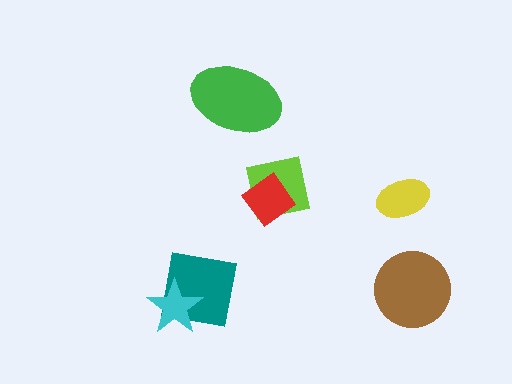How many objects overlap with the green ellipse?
0 objects overlap with the green ellipse.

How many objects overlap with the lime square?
1 object overlaps with the lime square.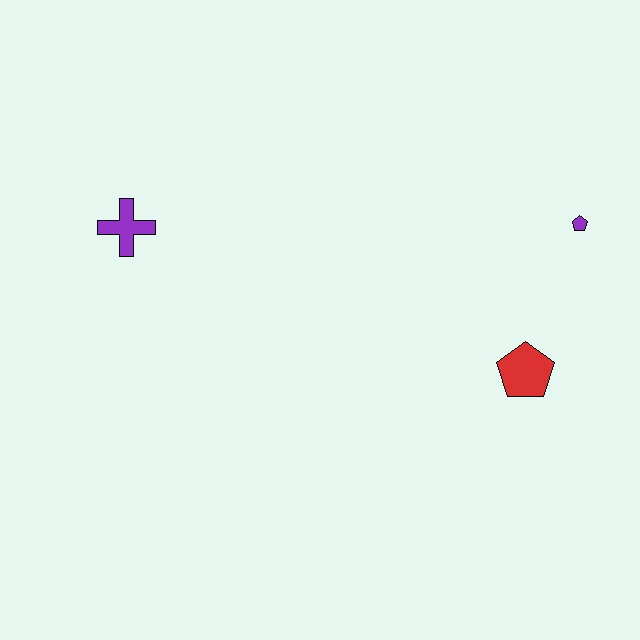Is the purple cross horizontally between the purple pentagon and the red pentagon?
No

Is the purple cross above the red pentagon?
Yes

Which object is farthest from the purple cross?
The purple pentagon is farthest from the purple cross.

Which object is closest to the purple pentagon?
The red pentagon is closest to the purple pentagon.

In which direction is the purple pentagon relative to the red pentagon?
The purple pentagon is above the red pentagon.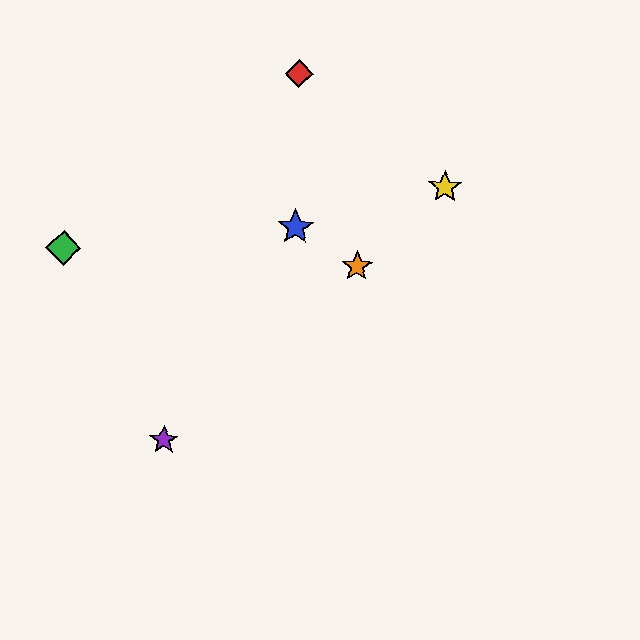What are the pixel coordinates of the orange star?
The orange star is at (357, 266).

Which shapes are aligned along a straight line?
The yellow star, the purple star, the orange star are aligned along a straight line.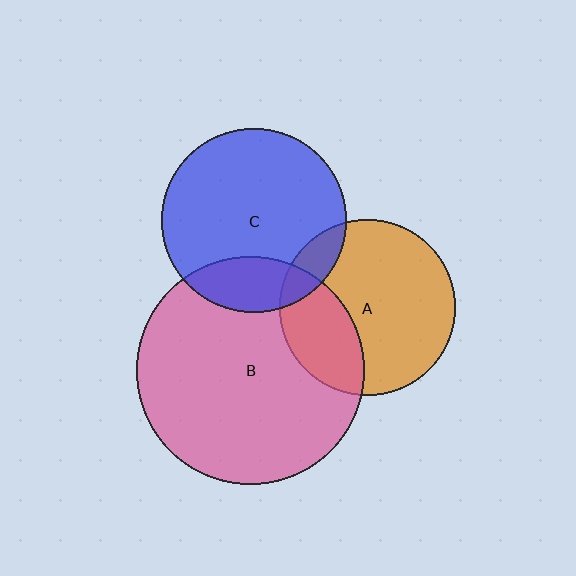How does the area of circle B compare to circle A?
Approximately 1.7 times.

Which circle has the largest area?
Circle B (pink).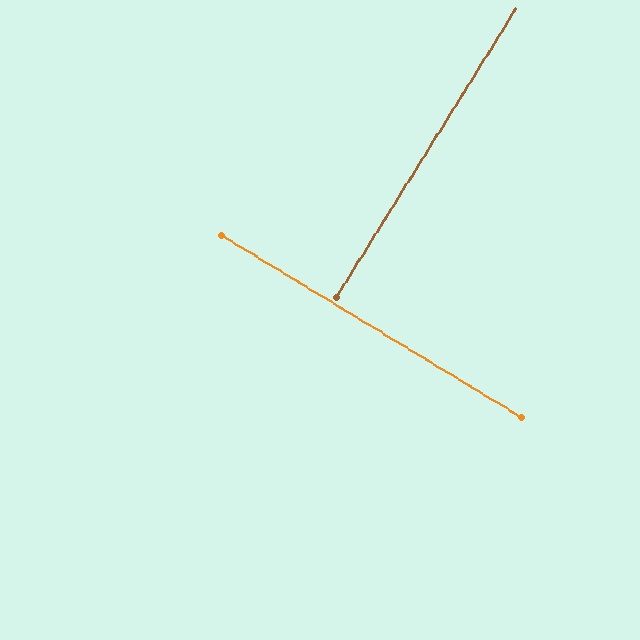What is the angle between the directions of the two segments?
Approximately 89 degrees.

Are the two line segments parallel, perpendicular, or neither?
Perpendicular — they meet at approximately 89°.